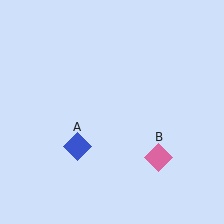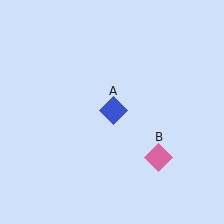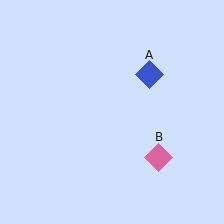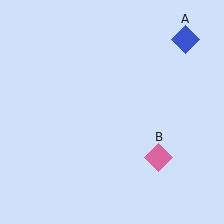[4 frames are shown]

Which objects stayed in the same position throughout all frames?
Pink diamond (object B) remained stationary.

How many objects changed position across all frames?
1 object changed position: blue diamond (object A).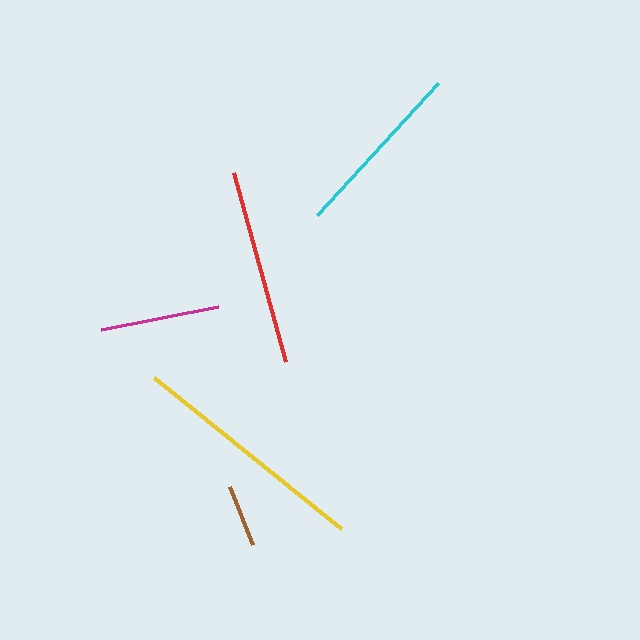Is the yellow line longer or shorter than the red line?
The yellow line is longer than the red line.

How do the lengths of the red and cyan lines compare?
The red and cyan lines are approximately the same length.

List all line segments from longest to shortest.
From longest to shortest: yellow, red, cyan, magenta, brown.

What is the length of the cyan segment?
The cyan segment is approximately 179 pixels long.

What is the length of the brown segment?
The brown segment is approximately 62 pixels long.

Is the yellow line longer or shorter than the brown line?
The yellow line is longer than the brown line.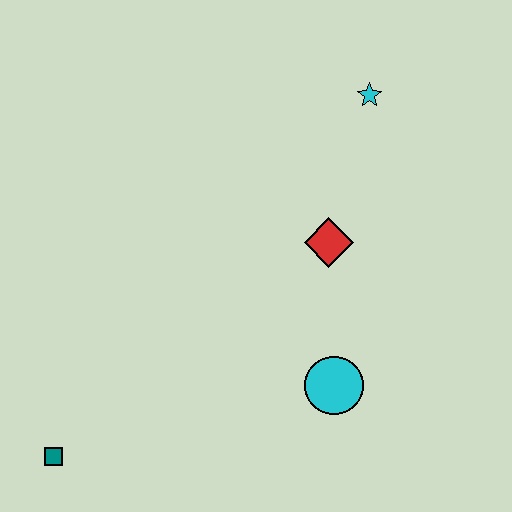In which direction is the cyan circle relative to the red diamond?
The cyan circle is below the red diamond.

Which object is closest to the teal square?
The cyan circle is closest to the teal square.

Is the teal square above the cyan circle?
No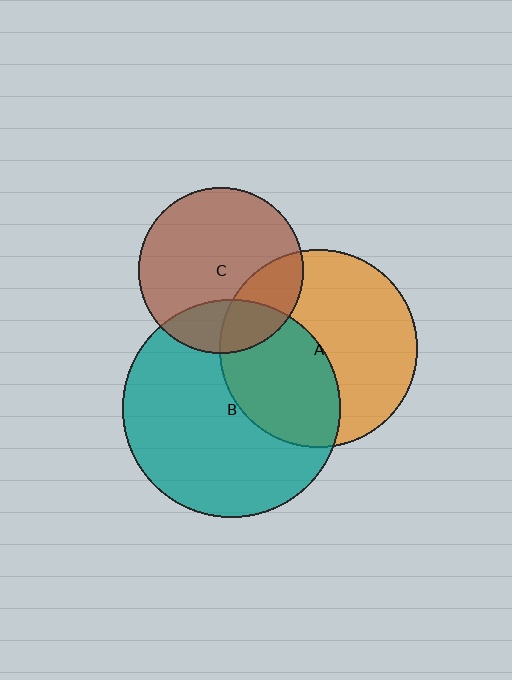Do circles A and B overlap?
Yes.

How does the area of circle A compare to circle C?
Approximately 1.4 times.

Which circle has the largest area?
Circle B (teal).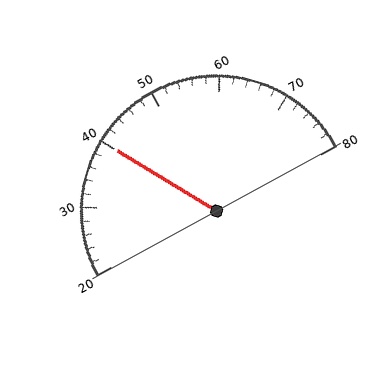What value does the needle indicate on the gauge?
The needle indicates approximately 40.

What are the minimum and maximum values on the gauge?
The gauge ranges from 20 to 80.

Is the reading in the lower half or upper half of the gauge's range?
The reading is in the lower half of the range (20 to 80).